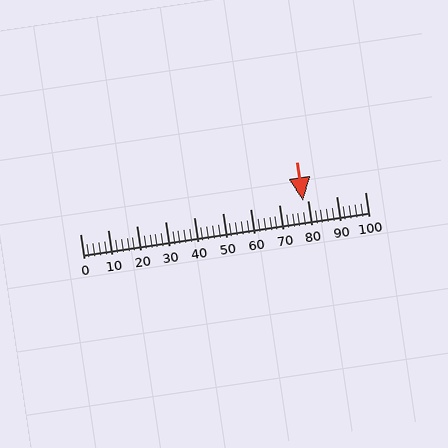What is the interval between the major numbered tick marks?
The major tick marks are spaced 10 units apart.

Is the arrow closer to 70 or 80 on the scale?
The arrow is closer to 80.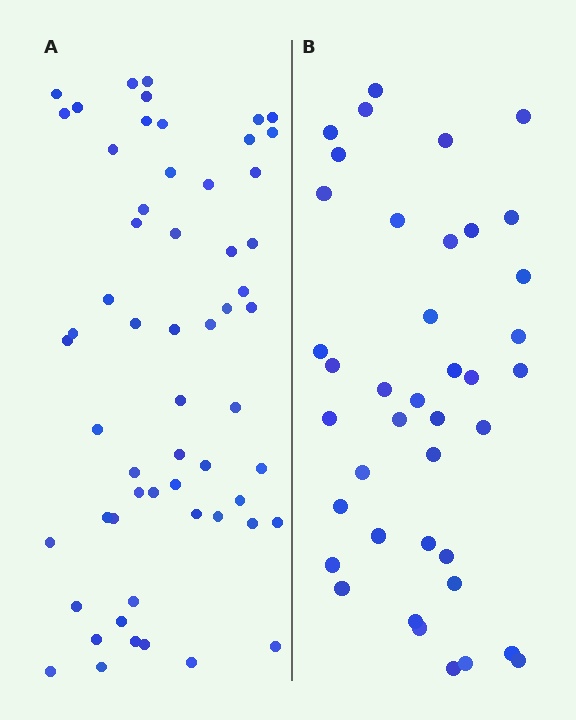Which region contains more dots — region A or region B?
Region A (the left region) has more dots.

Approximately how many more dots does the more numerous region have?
Region A has approximately 20 more dots than region B.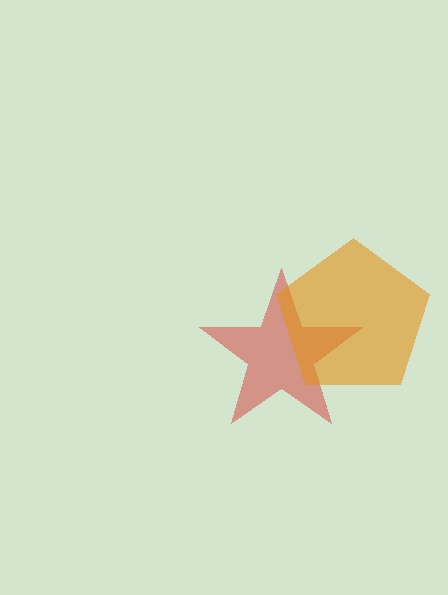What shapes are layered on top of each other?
The layered shapes are: a red star, an orange pentagon.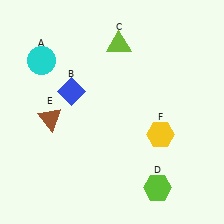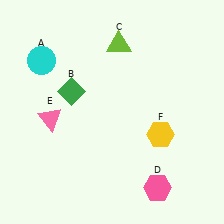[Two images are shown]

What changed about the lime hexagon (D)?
In Image 1, D is lime. In Image 2, it changed to pink.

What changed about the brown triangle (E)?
In Image 1, E is brown. In Image 2, it changed to pink.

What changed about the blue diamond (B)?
In Image 1, B is blue. In Image 2, it changed to green.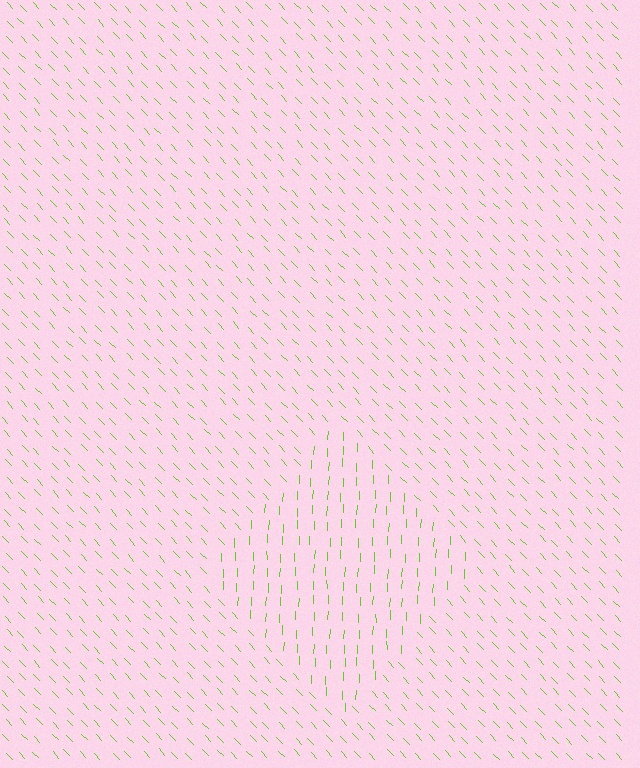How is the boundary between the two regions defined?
The boundary is defined purely by a change in line orientation (approximately 45 degrees difference). All lines are the same color and thickness.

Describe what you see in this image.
The image is filled with small lime line segments. A diamond region in the image has lines oriented differently from the surrounding lines, creating a visible texture boundary.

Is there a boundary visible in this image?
Yes, there is a texture boundary formed by a change in line orientation.